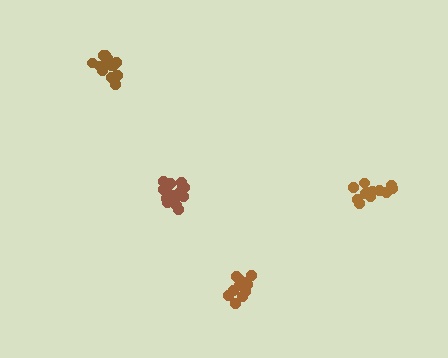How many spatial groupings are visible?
There are 4 spatial groupings.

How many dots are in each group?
Group 1: 16 dots, Group 2: 12 dots, Group 3: 12 dots, Group 4: 17 dots (57 total).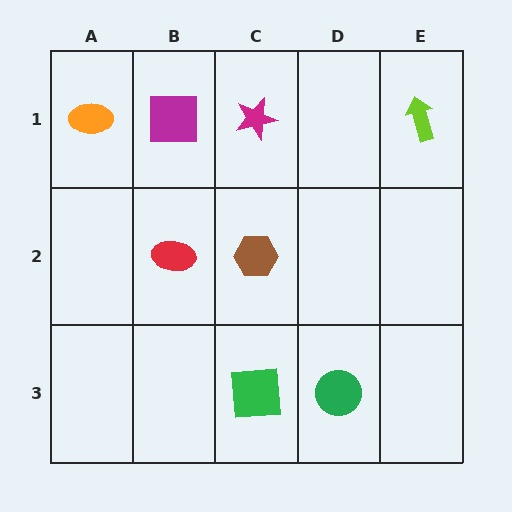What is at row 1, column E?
A lime arrow.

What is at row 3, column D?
A green circle.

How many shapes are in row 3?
2 shapes.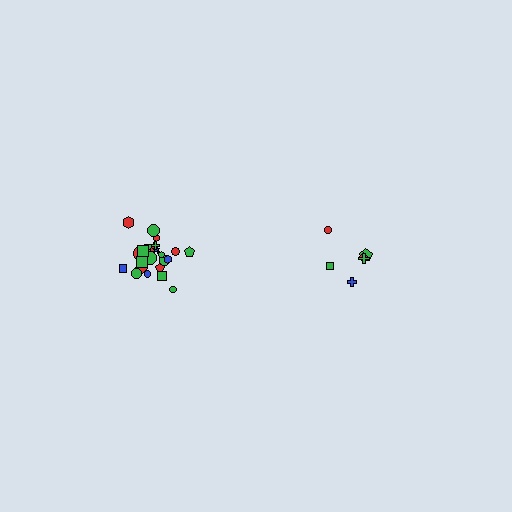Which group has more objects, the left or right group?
The left group.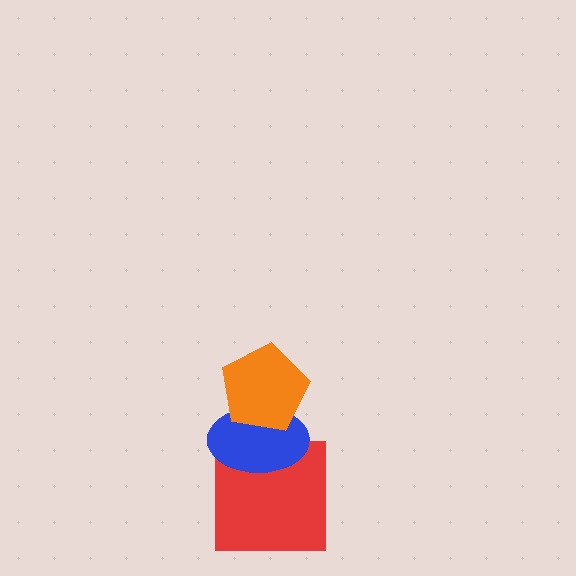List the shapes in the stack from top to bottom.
From top to bottom: the orange pentagon, the blue ellipse, the red square.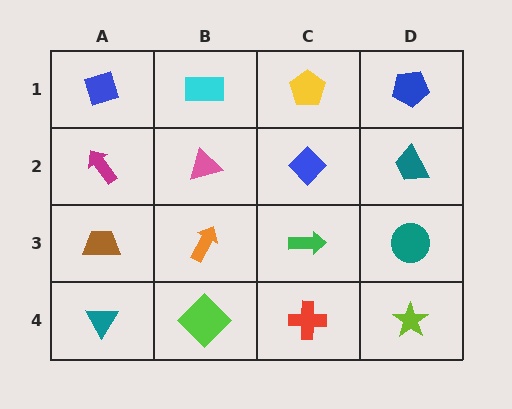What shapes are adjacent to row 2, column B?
A cyan rectangle (row 1, column B), an orange arrow (row 3, column B), a magenta arrow (row 2, column A), a blue diamond (row 2, column C).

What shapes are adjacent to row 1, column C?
A blue diamond (row 2, column C), a cyan rectangle (row 1, column B), a blue pentagon (row 1, column D).